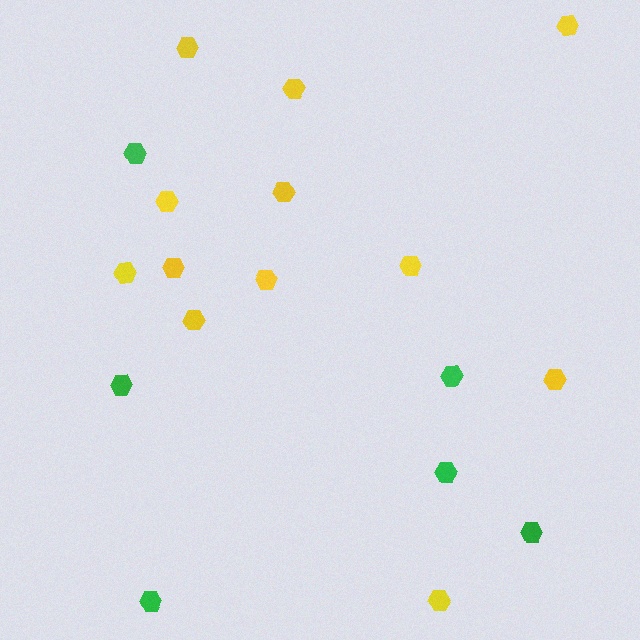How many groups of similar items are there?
There are 2 groups: one group of green hexagons (6) and one group of yellow hexagons (12).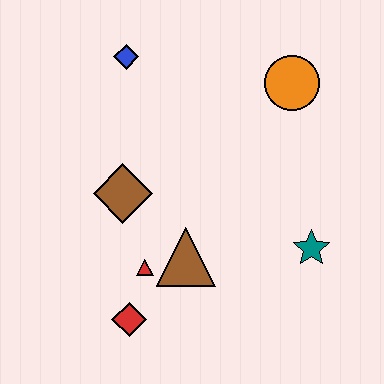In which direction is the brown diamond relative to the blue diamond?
The brown diamond is below the blue diamond.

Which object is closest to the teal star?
The brown triangle is closest to the teal star.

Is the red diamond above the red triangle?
No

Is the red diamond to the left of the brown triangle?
Yes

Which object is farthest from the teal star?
The blue diamond is farthest from the teal star.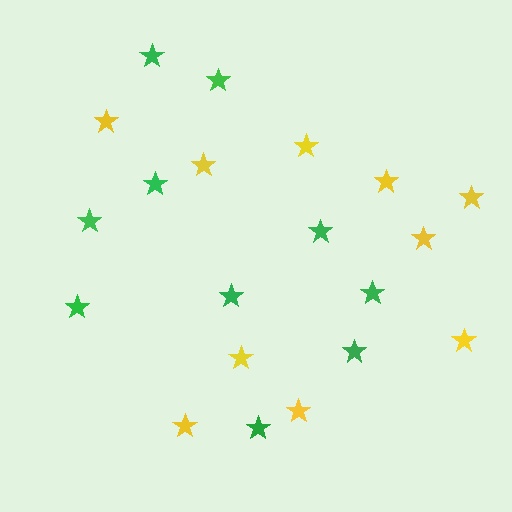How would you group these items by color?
There are 2 groups: one group of green stars (10) and one group of yellow stars (10).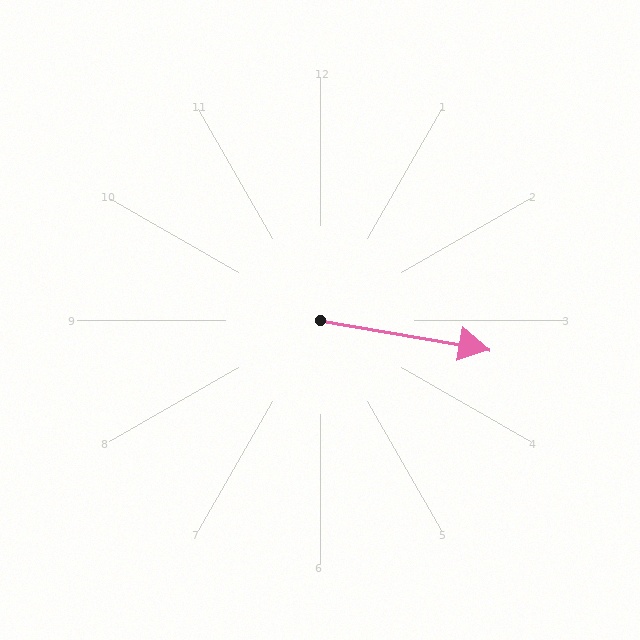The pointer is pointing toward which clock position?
Roughly 3 o'clock.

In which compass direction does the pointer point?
East.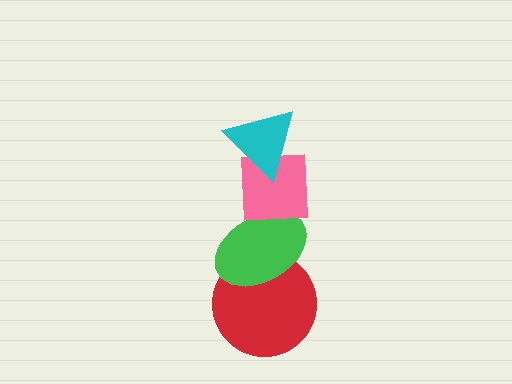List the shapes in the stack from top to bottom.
From top to bottom: the cyan triangle, the pink square, the green ellipse, the red circle.